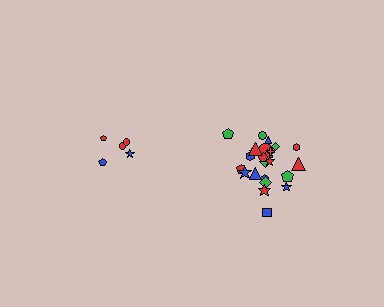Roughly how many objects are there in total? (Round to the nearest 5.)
Roughly 30 objects in total.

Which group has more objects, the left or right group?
The right group.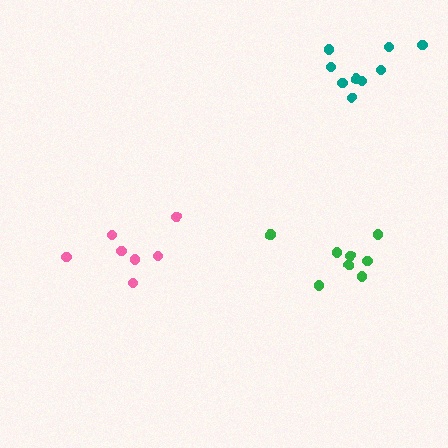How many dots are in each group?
Group 1: 7 dots, Group 2: 8 dots, Group 3: 9 dots (24 total).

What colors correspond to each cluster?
The clusters are colored: pink, green, teal.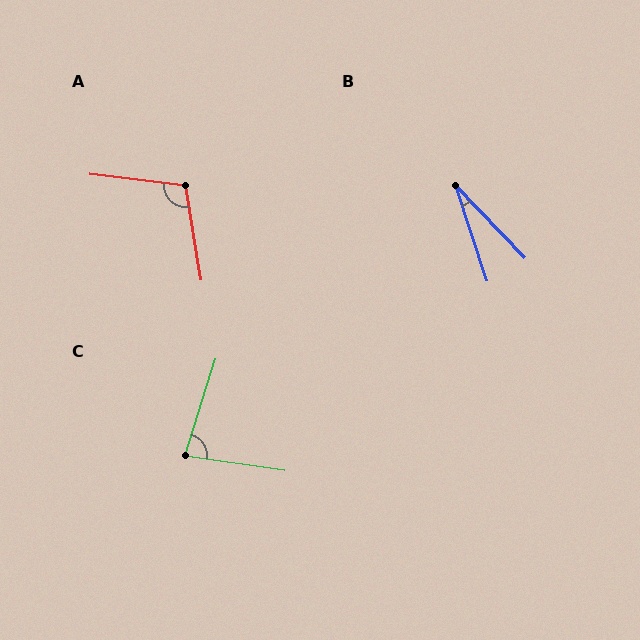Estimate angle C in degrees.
Approximately 81 degrees.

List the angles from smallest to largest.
B (26°), C (81°), A (106°).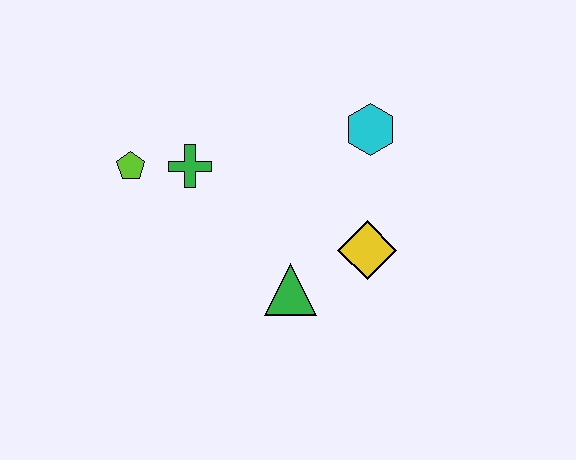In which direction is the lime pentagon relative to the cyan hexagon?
The lime pentagon is to the left of the cyan hexagon.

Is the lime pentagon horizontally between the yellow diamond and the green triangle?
No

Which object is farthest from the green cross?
The yellow diamond is farthest from the green cross.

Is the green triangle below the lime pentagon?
Yes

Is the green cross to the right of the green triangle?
No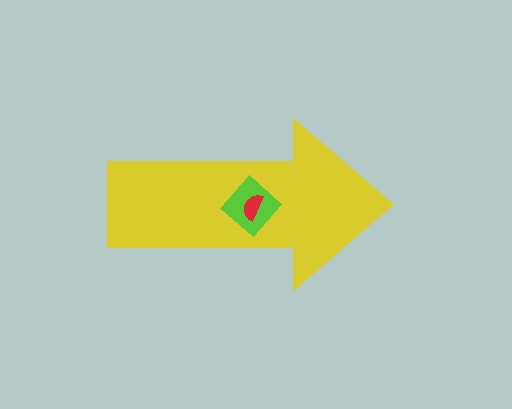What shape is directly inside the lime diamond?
The red semicircle.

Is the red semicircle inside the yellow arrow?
Yes.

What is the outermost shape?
The yellow arrow.